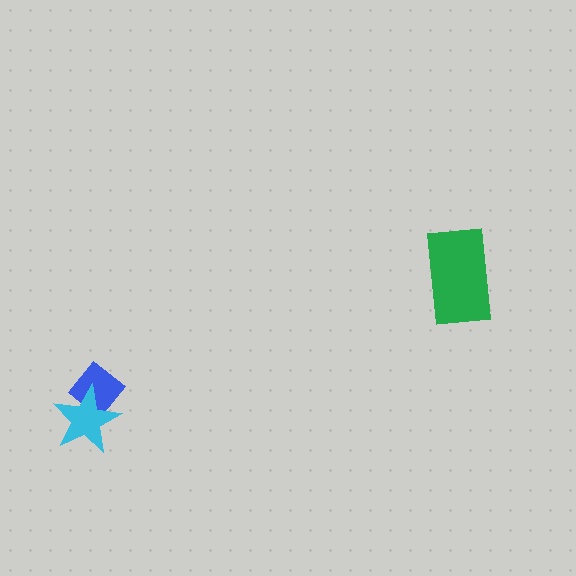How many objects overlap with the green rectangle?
0 objects overlap with the green rectangle.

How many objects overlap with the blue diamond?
1 object overlaps with the blue diamond.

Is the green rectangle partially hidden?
No, no other shape covers it.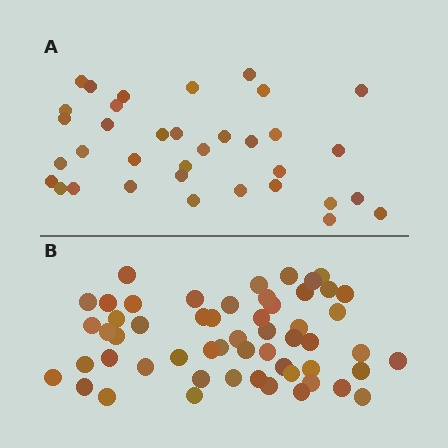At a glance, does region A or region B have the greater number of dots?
Region B (the bottom region) has more dots.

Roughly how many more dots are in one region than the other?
Region B has approximately 20 more dots than region A.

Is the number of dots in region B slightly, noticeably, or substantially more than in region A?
Region B has substantially more. The ratio is roughly 1.6 to 1.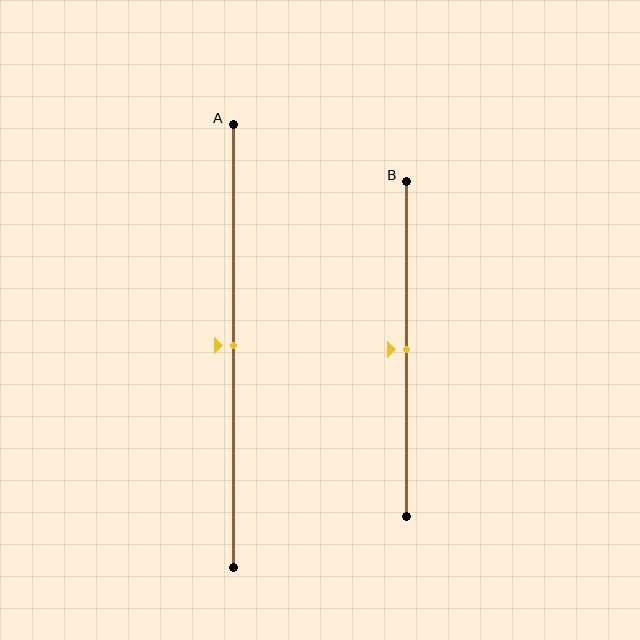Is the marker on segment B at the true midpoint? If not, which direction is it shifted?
Yes, the marker on segment B is at the true midpoint.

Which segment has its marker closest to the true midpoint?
Segment A has its marker closest to the true midpoint.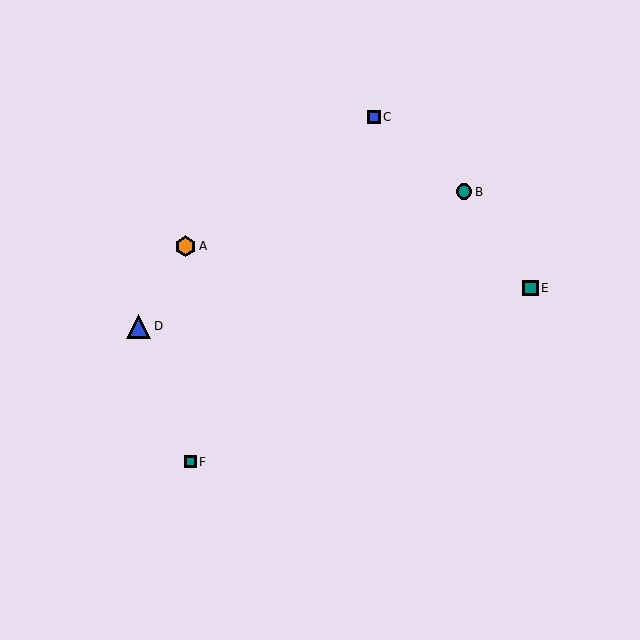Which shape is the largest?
The blue triangle (labeled D) is the largest.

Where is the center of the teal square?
The center of the teal square is at (190, 462).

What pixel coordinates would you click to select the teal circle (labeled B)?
Click at (464, 192) to select the teal circle B.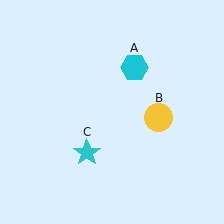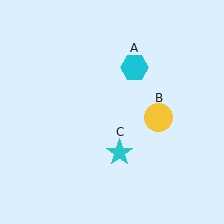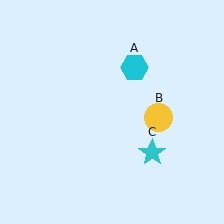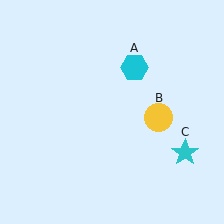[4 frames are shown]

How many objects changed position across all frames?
1 object changed position: cyan star (object C).